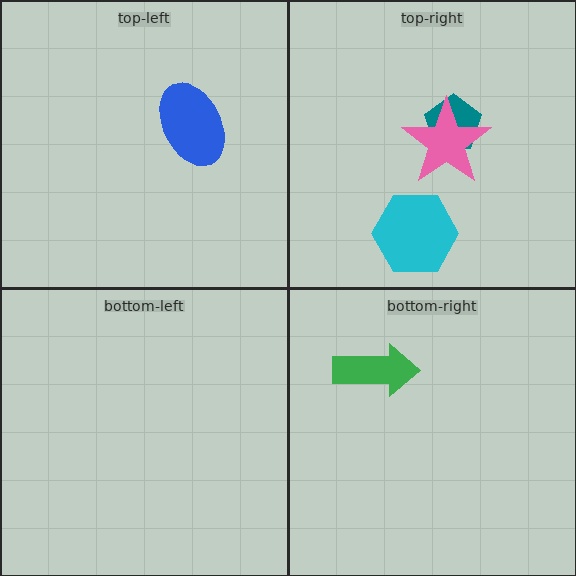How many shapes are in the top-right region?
3.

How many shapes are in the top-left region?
1.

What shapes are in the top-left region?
The blue ellipse.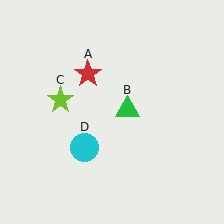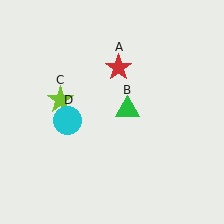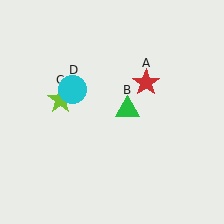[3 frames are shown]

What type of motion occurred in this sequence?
The red star (object A), cyan circle (object D) rotated clockwise around the center of the scene.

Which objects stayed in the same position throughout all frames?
Green triangle (object B) and lime star (object C) remained stationary.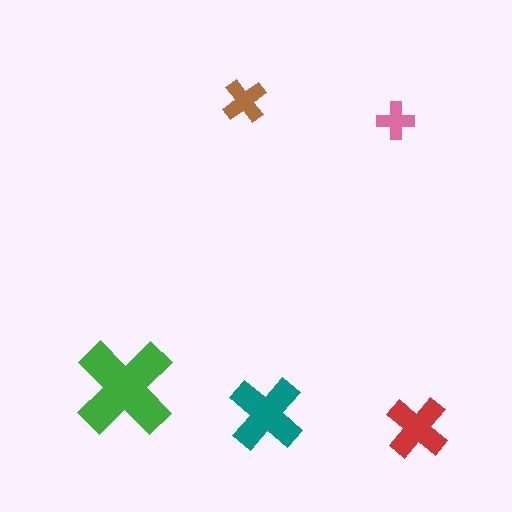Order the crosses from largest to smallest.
the green one, the teal one, the red one, the brown one, the pink one.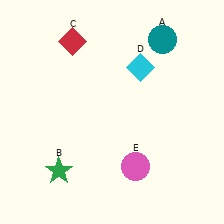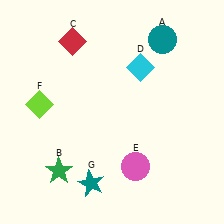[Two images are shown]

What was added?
A lime diamond (F), a teal star (G) were added in Image 2.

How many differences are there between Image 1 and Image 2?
There are 2 differences between the two images.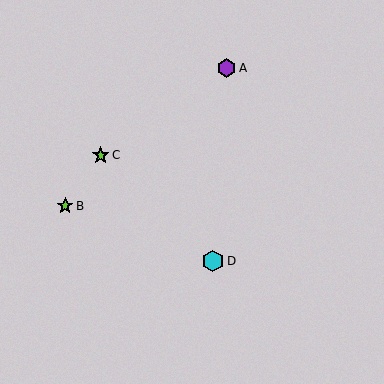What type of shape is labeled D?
Shape D is a cyan hexagon.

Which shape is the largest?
The cyan hexagon (labeled D) is the largest.